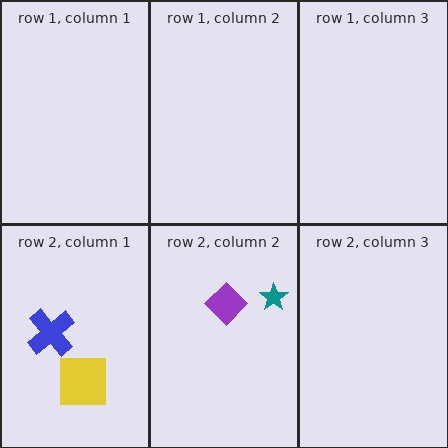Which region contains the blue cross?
The row 2, column 1 region.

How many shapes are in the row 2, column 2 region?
2.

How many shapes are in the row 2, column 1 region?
2.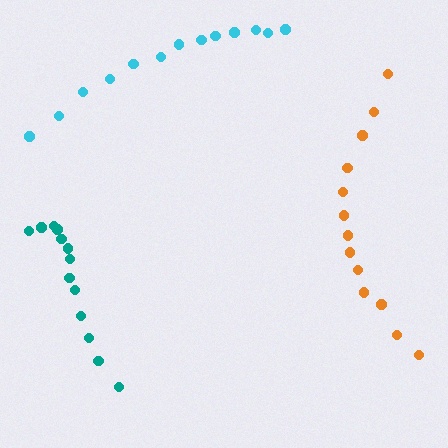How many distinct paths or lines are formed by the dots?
There are 3 distinct paths.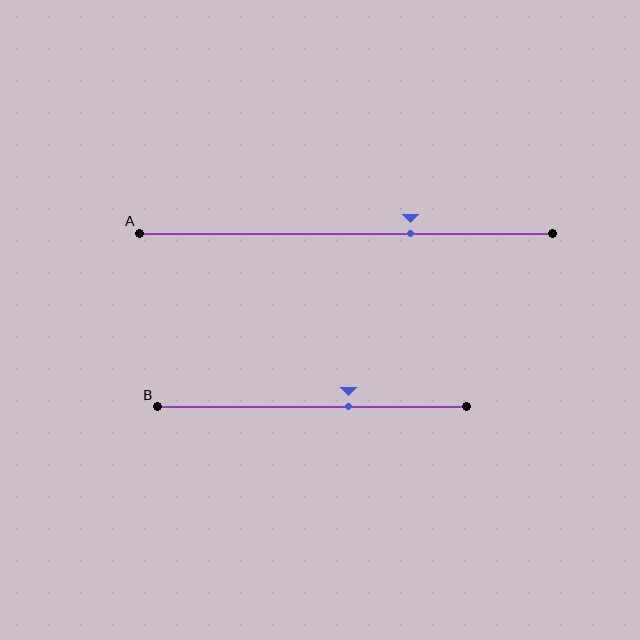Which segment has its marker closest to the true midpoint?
Segment B has its marker closest to the true midpoint.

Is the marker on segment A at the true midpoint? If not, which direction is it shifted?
No, the marker on segment A is shifted to the right by about 16% of the segment length.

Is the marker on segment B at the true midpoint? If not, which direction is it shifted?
No, the marker on segment B is shifted to the right by about 12% of the segment length.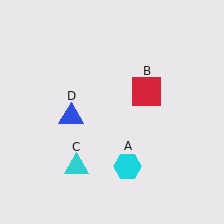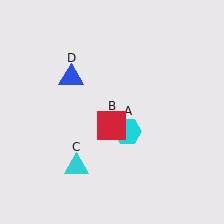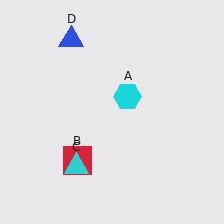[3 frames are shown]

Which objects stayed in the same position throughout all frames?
Cyan triangle (object C) remained stationary.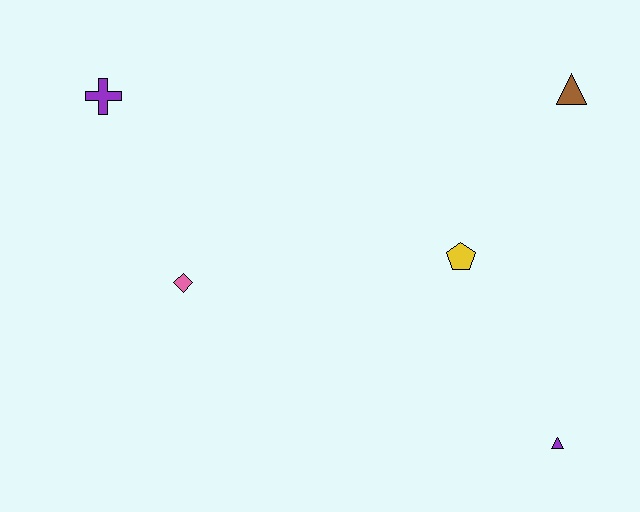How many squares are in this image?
There are no squares.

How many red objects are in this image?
There are no red objects.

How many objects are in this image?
There are 5 objects.